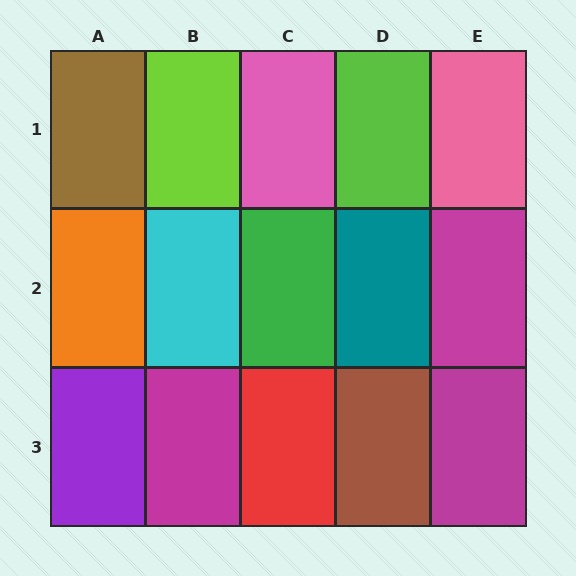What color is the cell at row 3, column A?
Purple.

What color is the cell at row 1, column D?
Lime.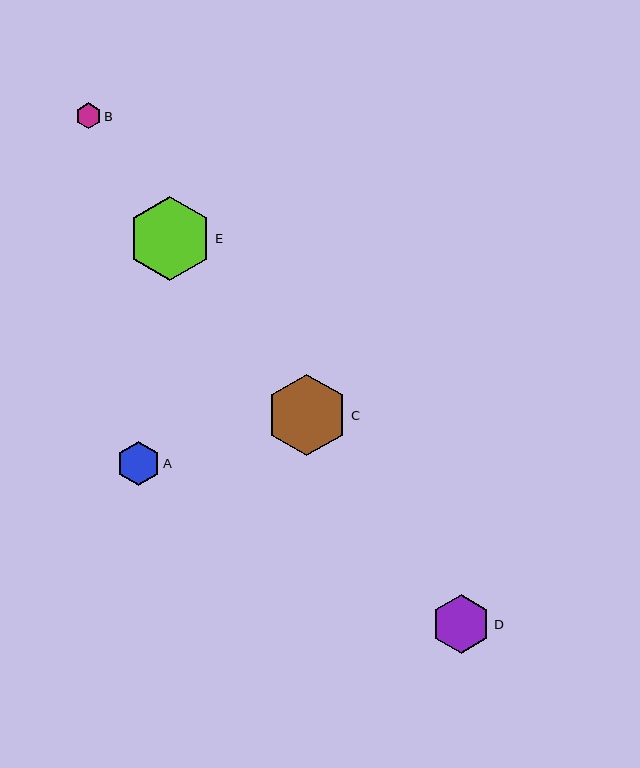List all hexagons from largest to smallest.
From largest to smallest: E, C, D, A, B.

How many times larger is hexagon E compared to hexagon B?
Hexagon E is approximately 3.3 times the size of hexagon B.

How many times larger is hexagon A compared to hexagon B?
Hexagon A is approximately 1.7 times the size of hexagon B.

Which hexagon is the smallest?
Hexagon B is the smallest with a size of approximately 26 pixels.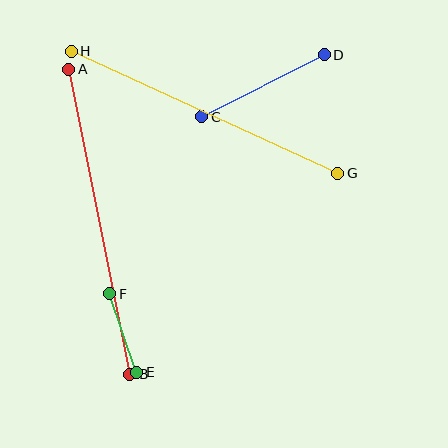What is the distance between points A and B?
The distance is approximately 311 pixels.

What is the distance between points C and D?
The distance is approximately 137 pixels.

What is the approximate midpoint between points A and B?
The midpoint is at approximately (99, 222) pixels.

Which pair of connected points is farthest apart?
Points A and B are farthest apart.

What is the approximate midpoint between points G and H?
The midpoint is at approximately (204, 112) pixels.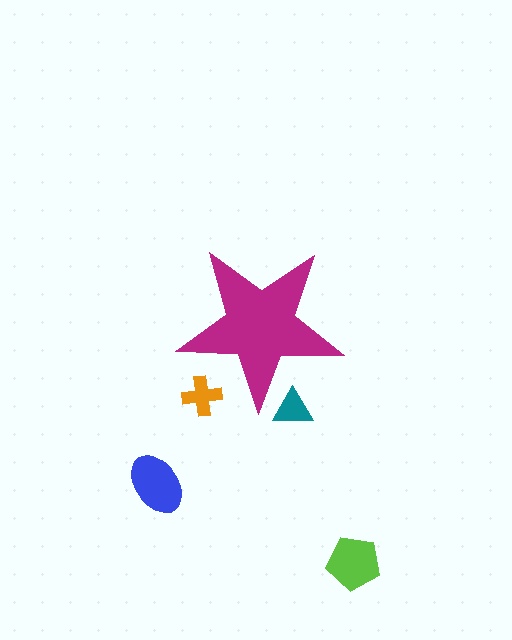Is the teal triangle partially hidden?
Yes, the teal triangle is partially hidden behind the magenta star.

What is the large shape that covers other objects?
A magenta star.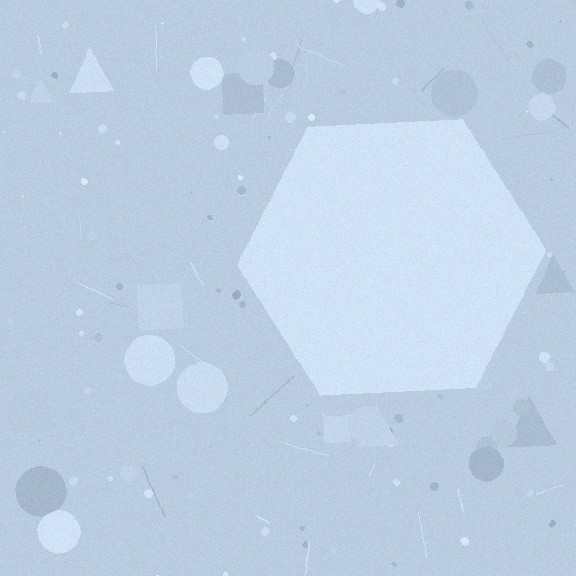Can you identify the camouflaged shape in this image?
The camouflaged shape is a hexagon.